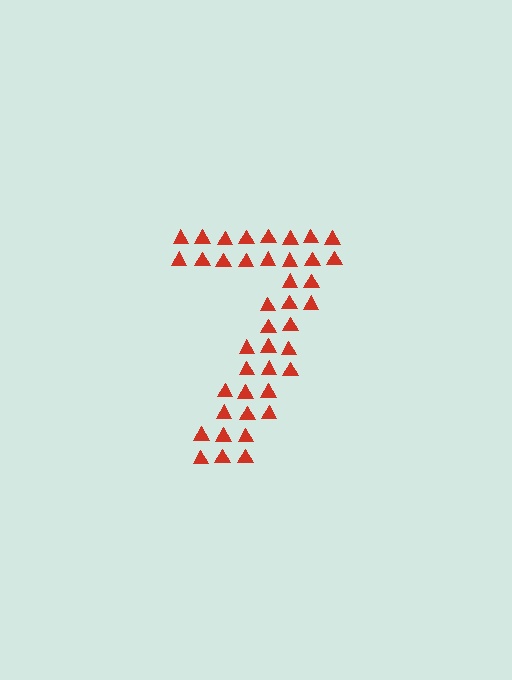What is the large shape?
The large shape is the digit 7.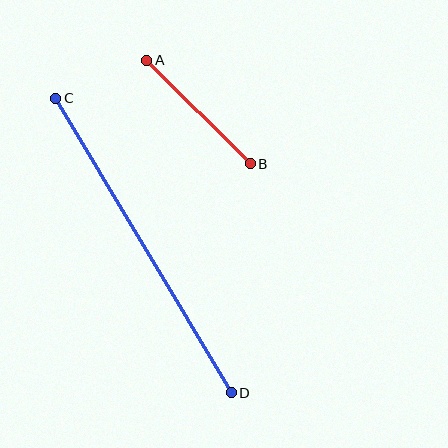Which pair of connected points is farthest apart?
Points C and D are farthest apart.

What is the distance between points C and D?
The distance is approximately 343 pixels.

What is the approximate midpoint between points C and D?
The midpoint is at approximately (144, 246) pixels.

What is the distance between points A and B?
The distance is approximately 146 pixels.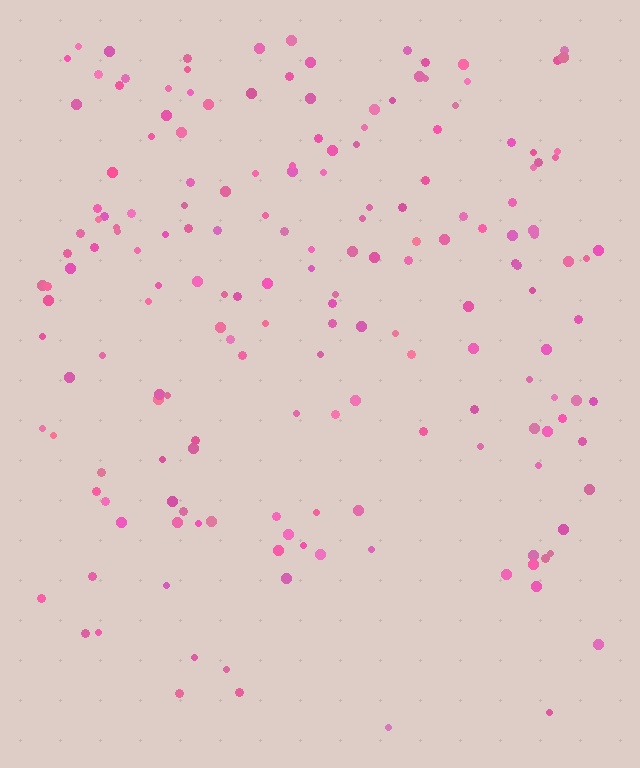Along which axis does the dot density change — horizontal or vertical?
Vertical.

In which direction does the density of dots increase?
From bottom to top, with the top side densest.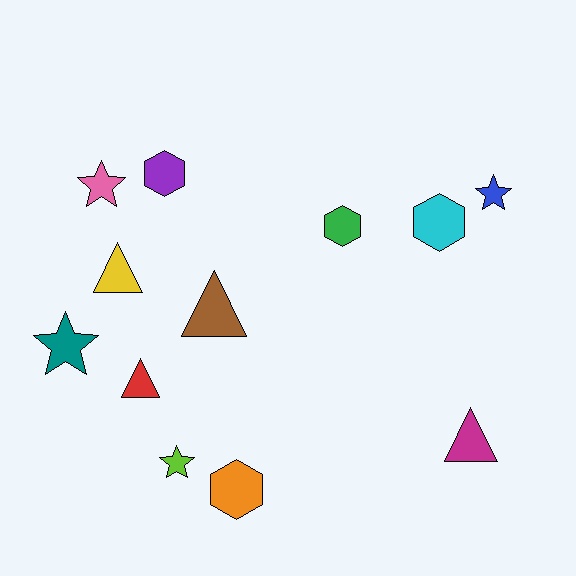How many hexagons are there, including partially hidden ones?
There are 4 hexagons.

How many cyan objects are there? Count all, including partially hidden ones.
There is 1 cyan object.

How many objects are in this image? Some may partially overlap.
There are 12 objects.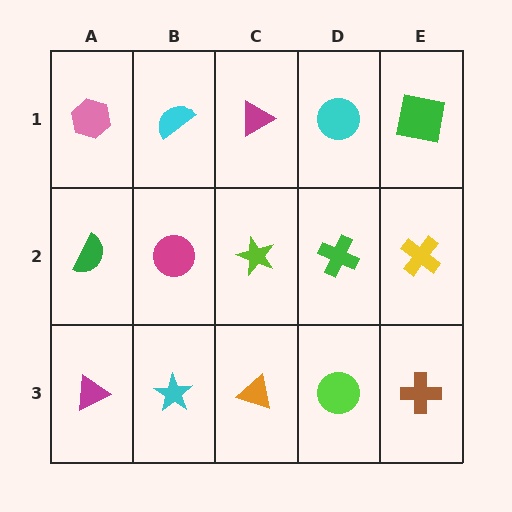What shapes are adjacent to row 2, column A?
A pink hexagon (row 1, column A), a magenta triangle (row 3, column A), a magenta circle (row 2, column B).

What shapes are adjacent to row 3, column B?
A magenta circle (row 2, column B), a magenta triangle (row 3, column A), an orange triangle (row 3, column C).